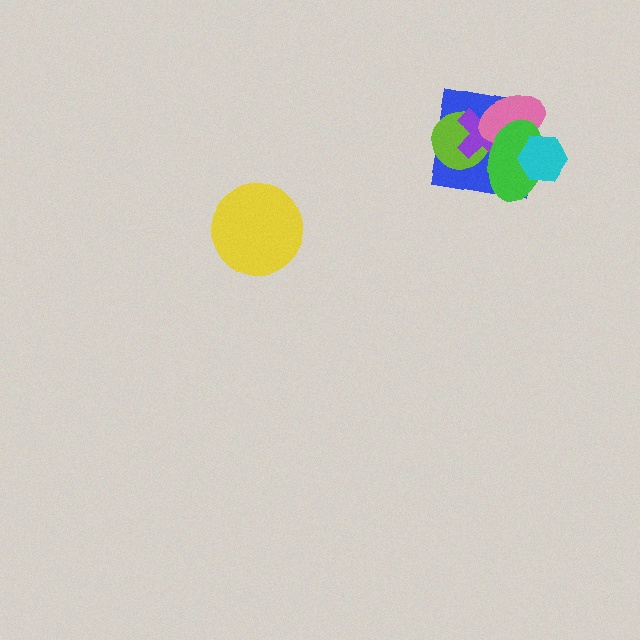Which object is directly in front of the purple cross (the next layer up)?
The pink ellipse is directly in front of the purple cross.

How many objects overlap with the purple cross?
4 objects overlap with the purple cross.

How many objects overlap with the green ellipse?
5 objects overlap with the green ellipse.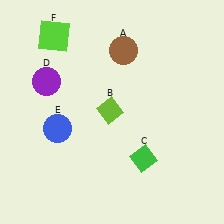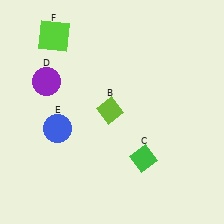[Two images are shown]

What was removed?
The brown circle (A) was removed in Image 2.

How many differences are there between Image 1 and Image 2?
There is 1 difference between the two images.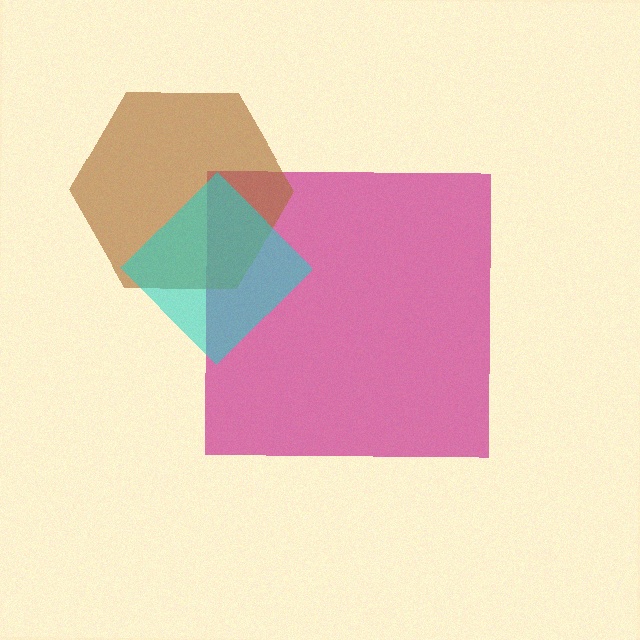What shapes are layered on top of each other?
The layered shapes are: a magenta square, a brown hexagon, a cyan diamond.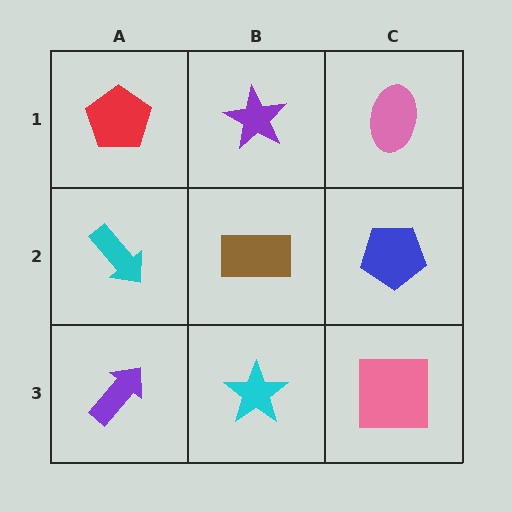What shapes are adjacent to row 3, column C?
A blue pentagon (row 2, column C), a cyan star (row 3, column B).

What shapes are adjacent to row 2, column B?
A purple star (row 1, column B), a cyan star (row 3, column B), a cyan arrow (row 2, column A), a blue pentagon (row 2, column C).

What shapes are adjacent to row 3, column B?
A brown rectangle (row 2, column B), a purple arrow (row 3, column A), a pink square (row 3, column C).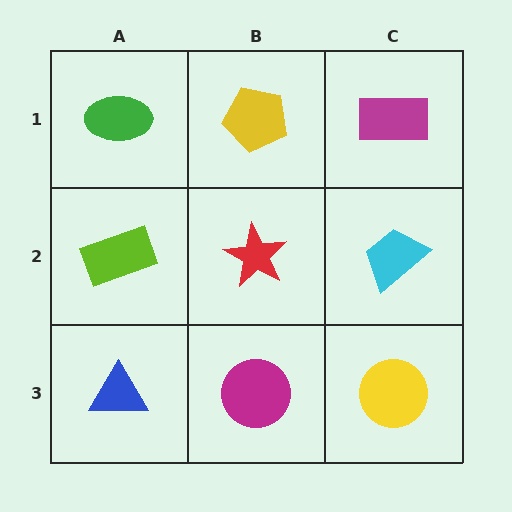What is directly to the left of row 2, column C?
A red star.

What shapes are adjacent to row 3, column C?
A cyan trapezoid (row 2, column C), a magenta circle (row 3, column B).